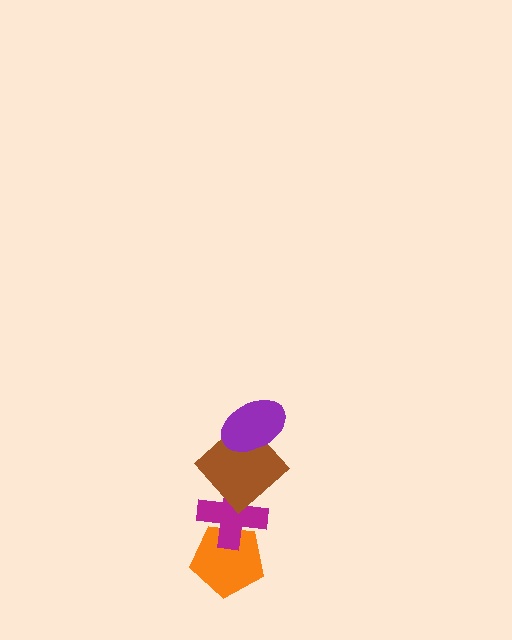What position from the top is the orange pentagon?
The orange pentagon is 4th from the top.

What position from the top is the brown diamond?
The brown diamond is 2nd from the top.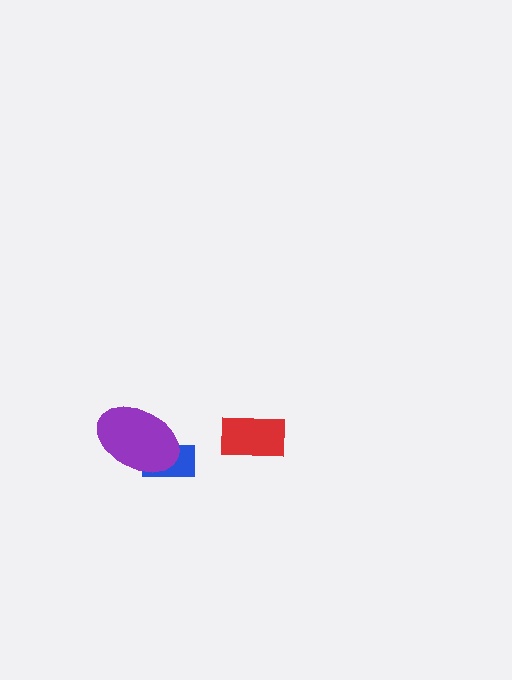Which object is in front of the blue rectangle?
The purple ellipse is in front of the blue rectangle.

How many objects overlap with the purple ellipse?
1 object overlaps with the purple ellipse.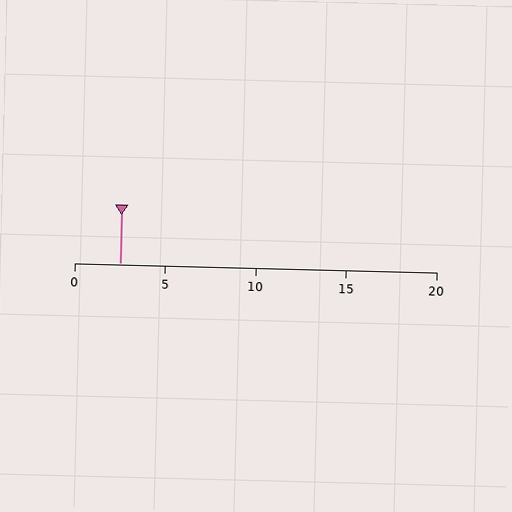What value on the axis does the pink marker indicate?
The marker indicates approximately 2.5.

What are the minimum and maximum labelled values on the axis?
The axis runs from 0 to 20.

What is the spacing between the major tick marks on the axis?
The major ticks are spaced 5 apart.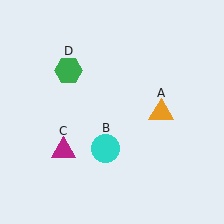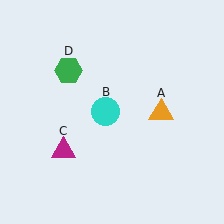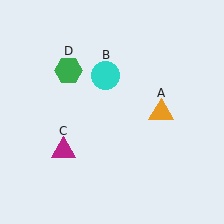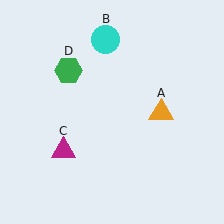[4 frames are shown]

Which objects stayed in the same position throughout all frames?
Orange triangle (object A) and magenta triangle (object C) and green hexagon (object D) remained stationary.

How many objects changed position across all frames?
1 object changed position: cyan circle (object B).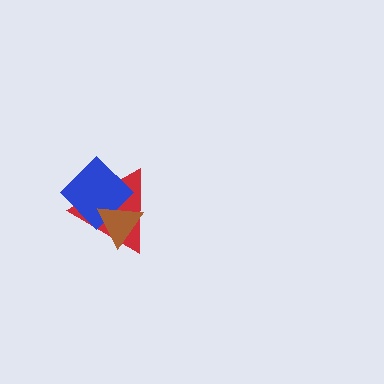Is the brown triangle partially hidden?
No, no other shape covers it.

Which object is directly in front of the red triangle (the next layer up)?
The blue diamond is directly in front of the red triangle.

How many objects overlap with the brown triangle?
2 objects overlap with the brown triangle.